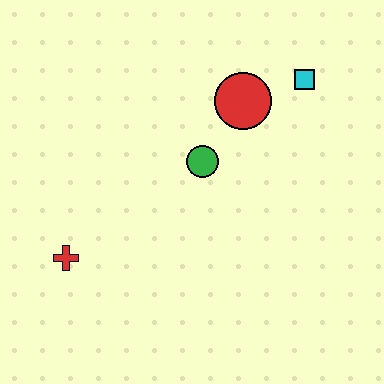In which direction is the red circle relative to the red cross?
The red circle is to the right of the red cross.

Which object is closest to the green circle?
The red circle is closest to the green circle.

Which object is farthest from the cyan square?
The red cross is farthest from the cyan square.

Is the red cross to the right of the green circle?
No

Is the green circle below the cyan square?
Yes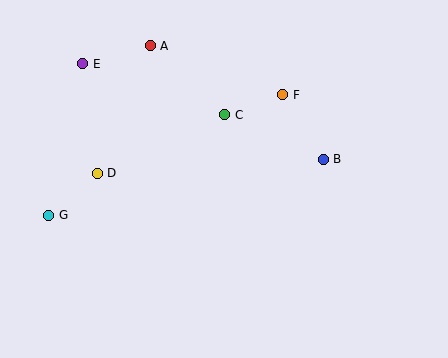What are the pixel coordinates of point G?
Point G is at (49, 215).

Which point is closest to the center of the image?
Point C at (225, 115) is closest to the center.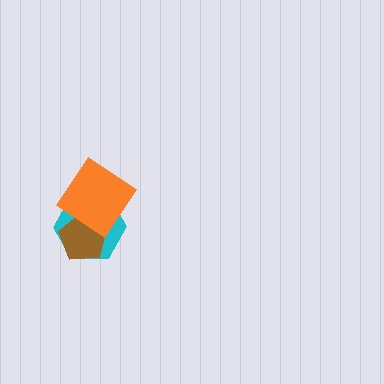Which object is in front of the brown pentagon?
The orange diamond is in front of the brown pentagon.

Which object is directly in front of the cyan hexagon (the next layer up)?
The brown pentagon is directly in front of the cyan hexagon.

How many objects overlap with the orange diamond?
2 objects overlap with the orange diamond.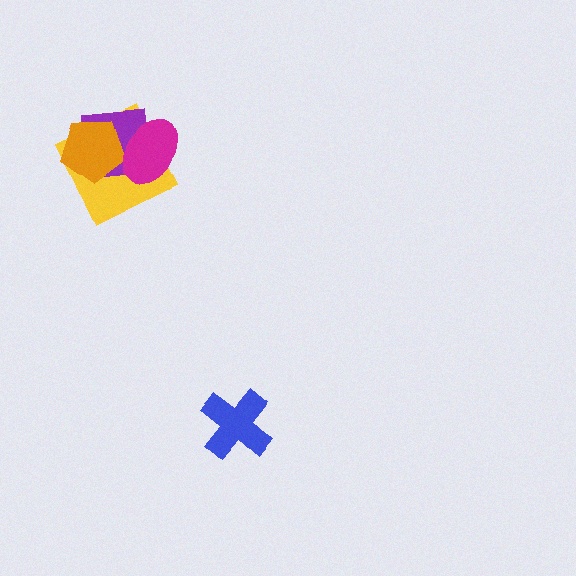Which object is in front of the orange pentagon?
The magenta ellipse is in front of the orange pentagon.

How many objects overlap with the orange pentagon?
3 objects overlap with the orange pentagon.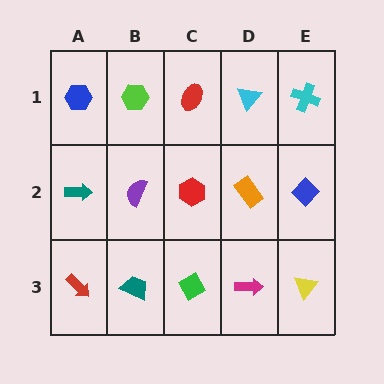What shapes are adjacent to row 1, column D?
An orange rectangle (row 2, column D), a red ellipse (row 1, column C), a cyan cross (row 1, column E).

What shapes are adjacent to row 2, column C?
A red ellipse (row 1, column C), a green diamond (row 3, column C), a purple semicircle (row 2, column B), an orange rectangle (row 2, column D).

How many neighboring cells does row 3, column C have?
3.